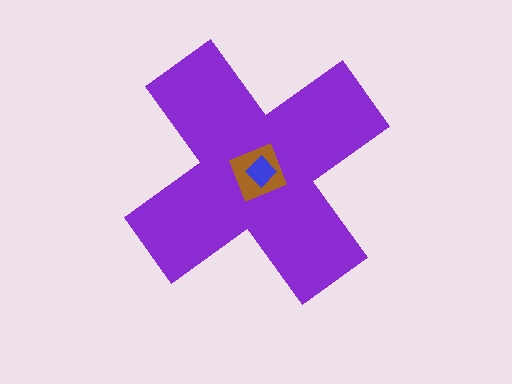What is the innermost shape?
The blue diamond.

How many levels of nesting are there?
3.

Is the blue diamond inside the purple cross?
Yes.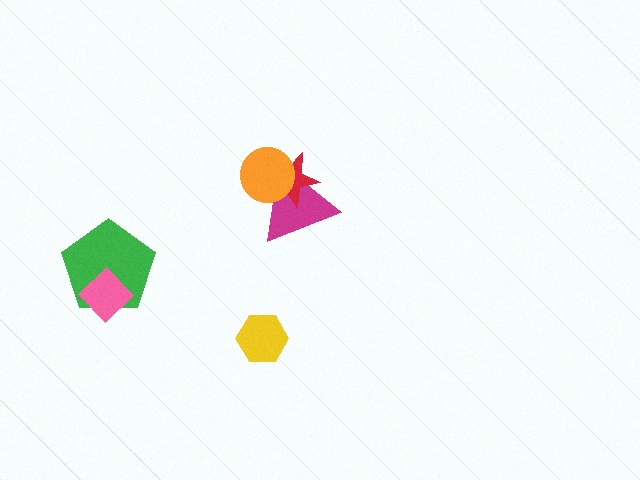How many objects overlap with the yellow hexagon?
0 objects overlap with the yellow hexagon.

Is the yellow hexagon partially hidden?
No, no other shape covers it.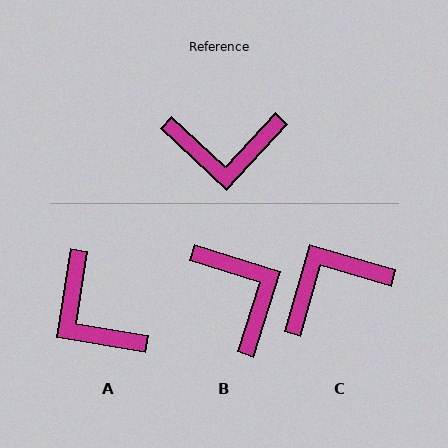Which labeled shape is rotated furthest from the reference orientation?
C, about 153 degrees away.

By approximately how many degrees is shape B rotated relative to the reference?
Approximately 116 degrees counter-clockwise.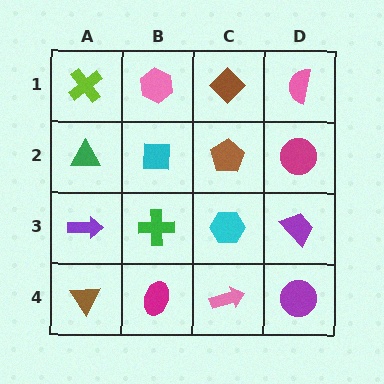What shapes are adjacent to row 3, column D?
A magenta circle (row 2, column D), a purple circle (row 4, column D), a cyan hexagon (row 3, column C).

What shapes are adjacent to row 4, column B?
A green cross (row 3, column B), a brown triangle (row 4, column A), a pink arrow (row 4, column C).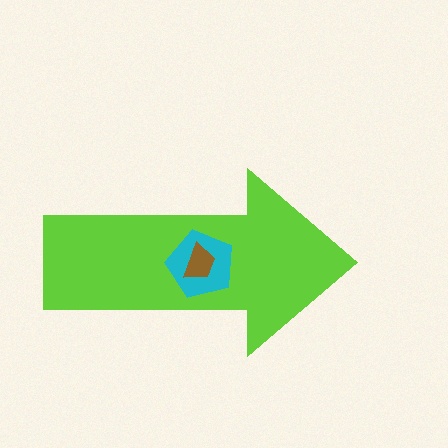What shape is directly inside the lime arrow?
The cyan pentagon.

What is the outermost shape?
The lime arrow.